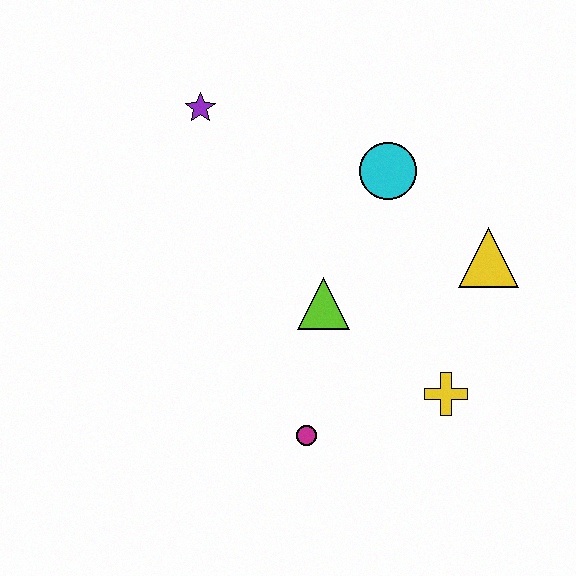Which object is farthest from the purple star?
The yellow cross is farthest from the purple star.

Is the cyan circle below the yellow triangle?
No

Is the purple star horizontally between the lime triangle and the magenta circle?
No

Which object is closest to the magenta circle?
The lime triangle is closest to the magenta circle.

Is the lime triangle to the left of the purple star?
No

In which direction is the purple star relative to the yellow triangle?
The purple star is to the left of the yellow triangle.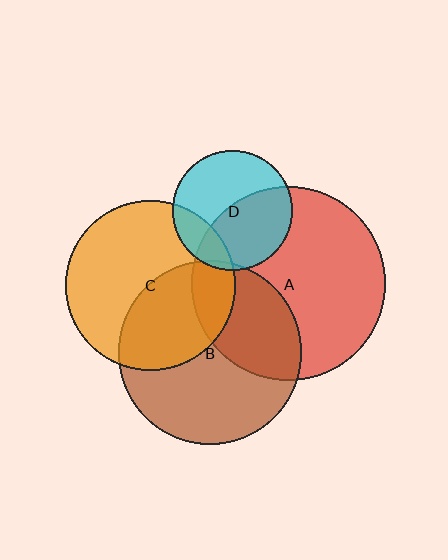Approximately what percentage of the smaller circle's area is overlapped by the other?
Approximately 20%.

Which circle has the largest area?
Circle A (red).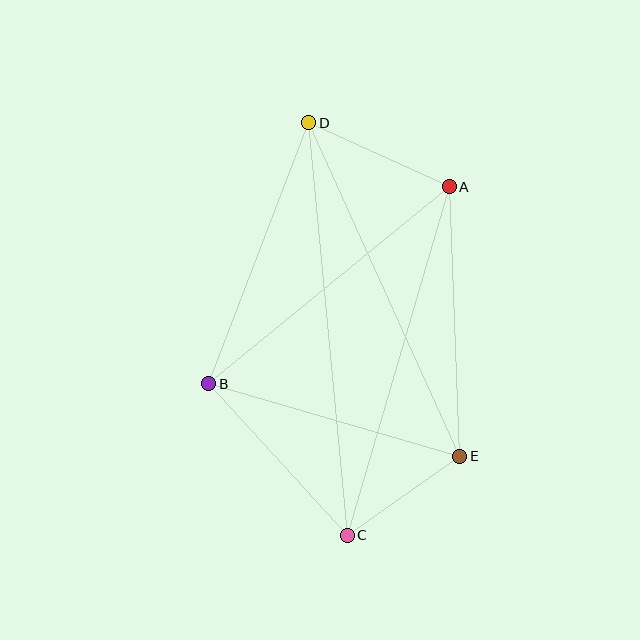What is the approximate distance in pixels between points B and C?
The distance between B and C is approximately 205 pixels.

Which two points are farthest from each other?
Points C and D are farthest from each other.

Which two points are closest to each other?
Points C and E are closest to each other.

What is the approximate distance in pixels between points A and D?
The distance between A and D is approximately 154 pixels.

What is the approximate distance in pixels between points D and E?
The distance between D and E is approximately 366 pixels.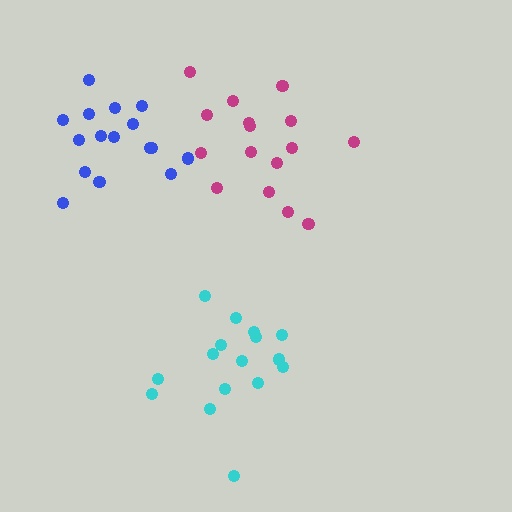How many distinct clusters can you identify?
There are 3 distinct clusters.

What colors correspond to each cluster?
The clusters are colored: cyan, magenta, blue.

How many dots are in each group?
Group 1: 16 dots, Group 2: 16 dots, Group 3: 16 dots (48 total).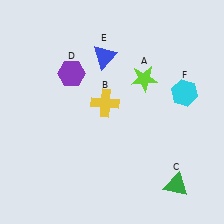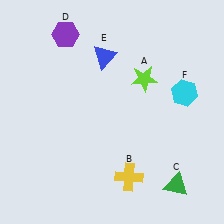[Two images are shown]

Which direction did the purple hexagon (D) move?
The purple hexagon (D) moved up.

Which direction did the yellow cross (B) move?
The yellow cross (B) moved down.